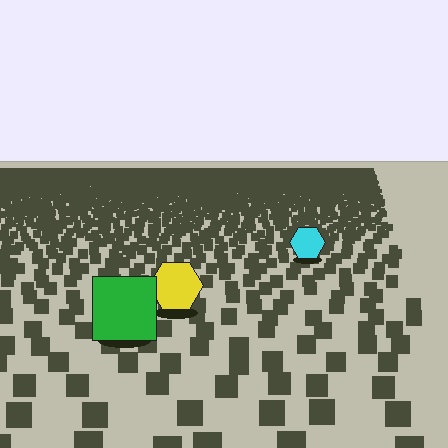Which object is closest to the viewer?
The green square is closest. The texture marks near it are larger and more spread out.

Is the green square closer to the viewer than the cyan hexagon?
Yes. The green square is closer — you can tell from the texture gradient: the ground texture is coarser near it.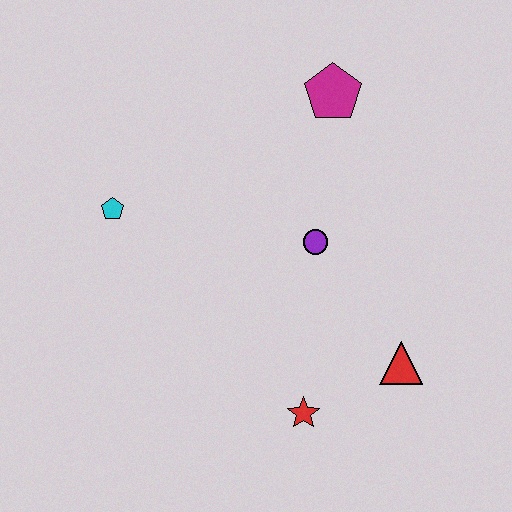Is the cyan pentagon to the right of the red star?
No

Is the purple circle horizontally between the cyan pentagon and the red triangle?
Yes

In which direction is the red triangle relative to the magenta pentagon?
The red triangle is below the magenta pentagon.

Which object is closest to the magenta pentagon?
The purple circle is closest to the magenta pentagon.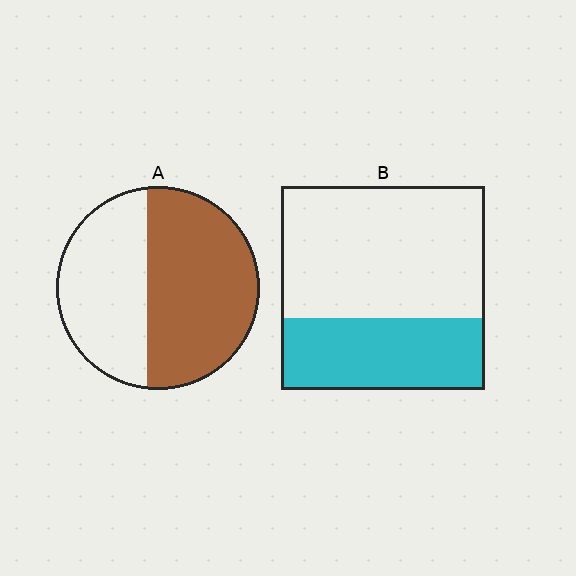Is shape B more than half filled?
No.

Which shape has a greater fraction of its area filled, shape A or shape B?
Shape A.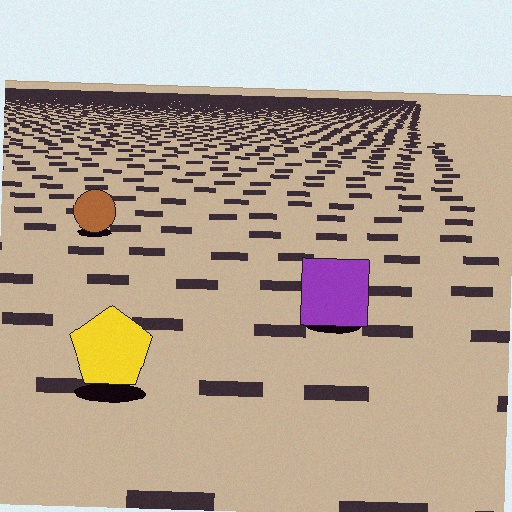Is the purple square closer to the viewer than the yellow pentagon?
No. The yellow pentagon is closer — you can tell from the texture gradient: the ground texture is coarser near it.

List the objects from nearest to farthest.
From nearest to farthest: the yellow pentagon, the purple square, the brown circle.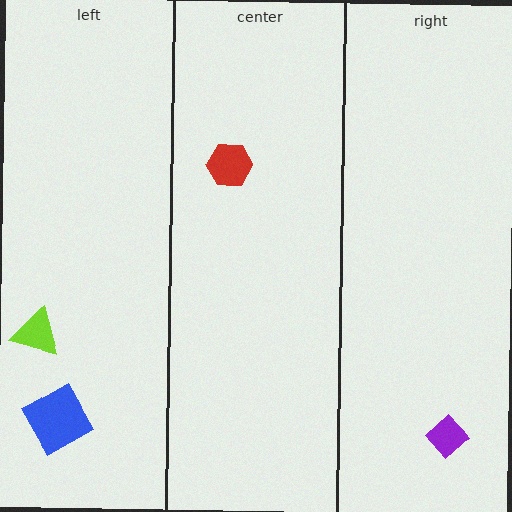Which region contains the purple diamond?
The right region.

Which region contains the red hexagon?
The center region.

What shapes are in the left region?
The blue square, the lime triangle.